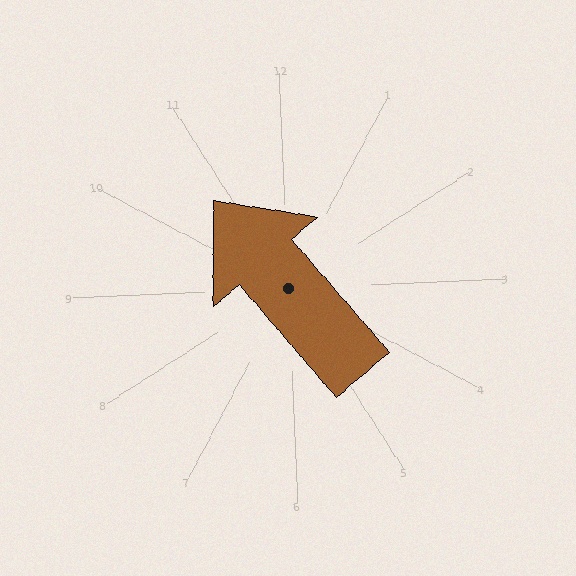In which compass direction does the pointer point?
Northwest.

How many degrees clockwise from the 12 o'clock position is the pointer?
Approximately 322 degrees.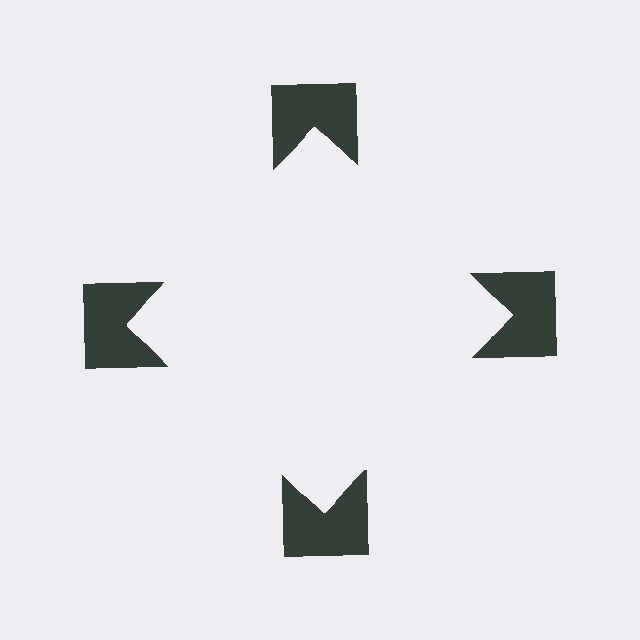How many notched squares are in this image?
There are 4 — one at each vertex of the illusory square.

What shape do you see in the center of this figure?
An illusory square — its edges are inferred from the aligned wedge cuts in the notched squares, not physically drawn.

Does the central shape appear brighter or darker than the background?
It typically appears slightly brighter than the background, even though no actual brightness change is drawn.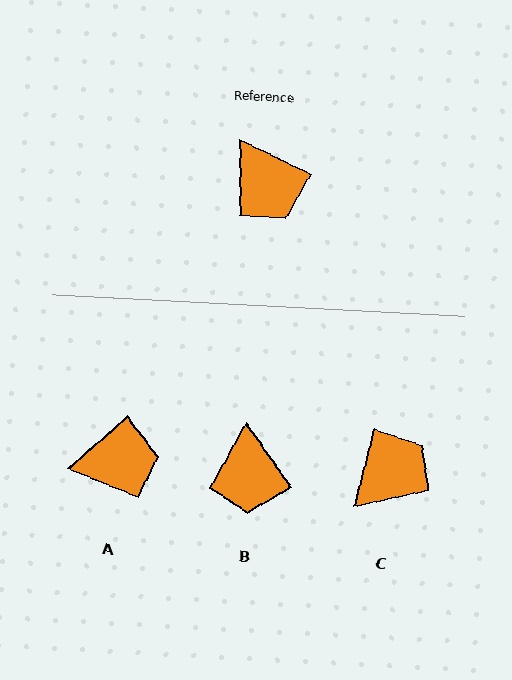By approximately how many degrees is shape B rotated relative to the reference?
Approximately 29 degrees clockwise.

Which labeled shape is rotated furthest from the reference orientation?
C, about 102 degrees away.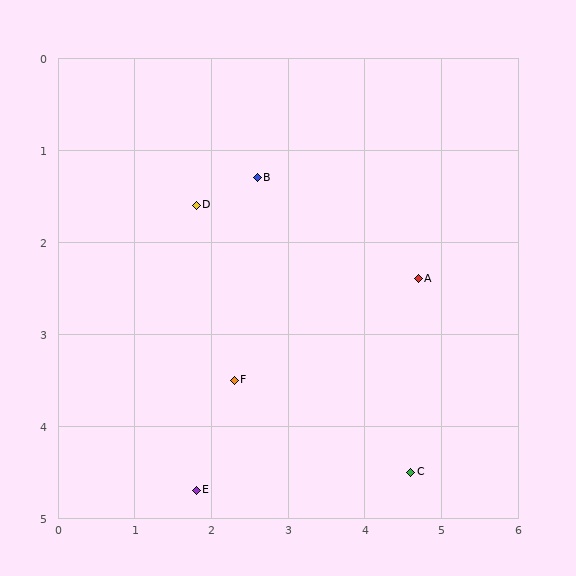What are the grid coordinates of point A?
Point A is at approximately (4.7, 2.4).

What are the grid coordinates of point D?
Point D is at approximately (1.8, 1.6).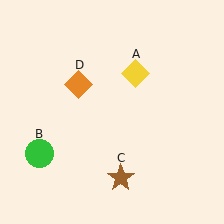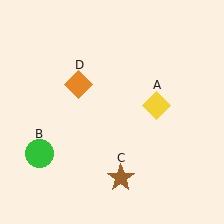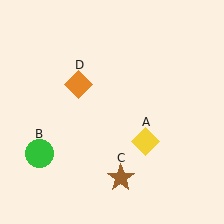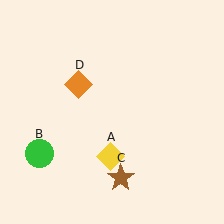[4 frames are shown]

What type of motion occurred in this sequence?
The yellow diamond (object A) rotated clockwise around the center of the scene.